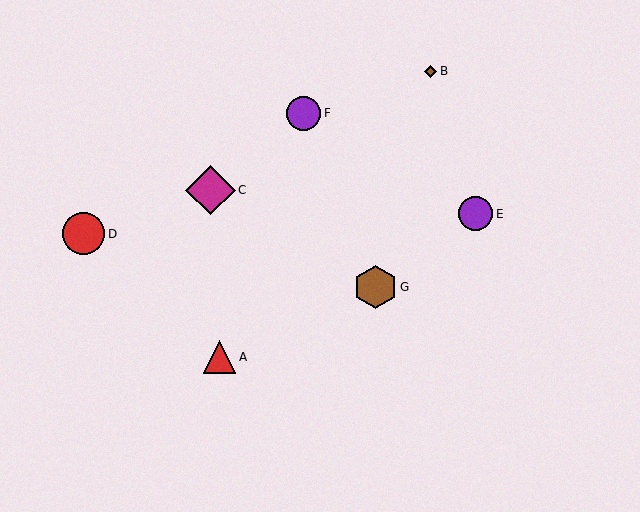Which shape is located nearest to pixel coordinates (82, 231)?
The red circle (labeled D) at (84, 234) is nearest to that location.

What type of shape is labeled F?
Shape F is a purple circle.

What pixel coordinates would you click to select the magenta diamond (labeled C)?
Click at (211, 190) to select the magenta diamond C.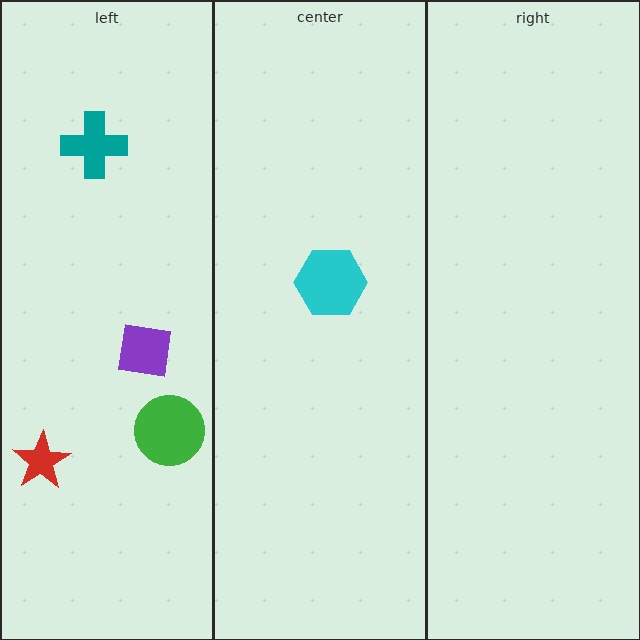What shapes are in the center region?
The cyan hexagon.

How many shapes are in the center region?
1.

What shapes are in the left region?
The green circle, the red star, the purple square, the teal cross.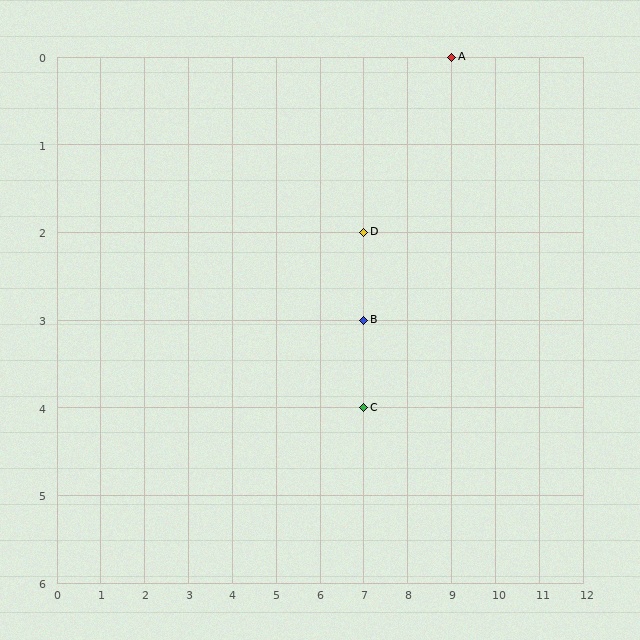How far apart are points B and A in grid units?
Points B and A are 2 columns and 3 rows apart (about 3.6 grid units diagonally).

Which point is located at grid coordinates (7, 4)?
Point C is at (7, 4).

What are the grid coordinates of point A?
Point A is at grid coordinates (9, 0).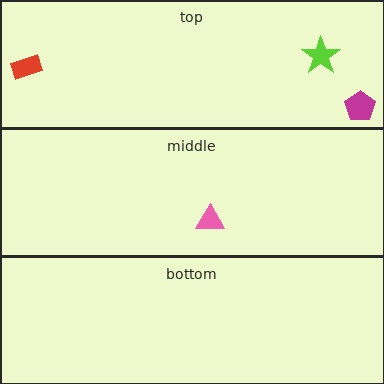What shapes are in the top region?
The magenta pentagon, the lime star, the red rectangle.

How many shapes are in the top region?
3.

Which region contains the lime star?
The top region.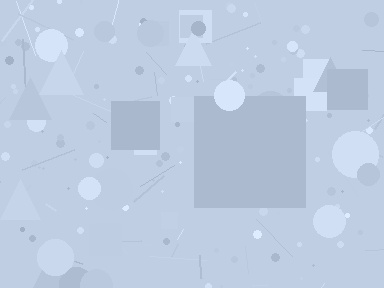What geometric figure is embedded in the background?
A square is embedded in the background.